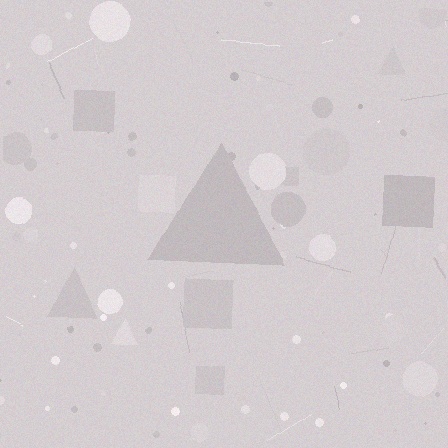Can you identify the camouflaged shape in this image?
The camouflaged shape is a triangle.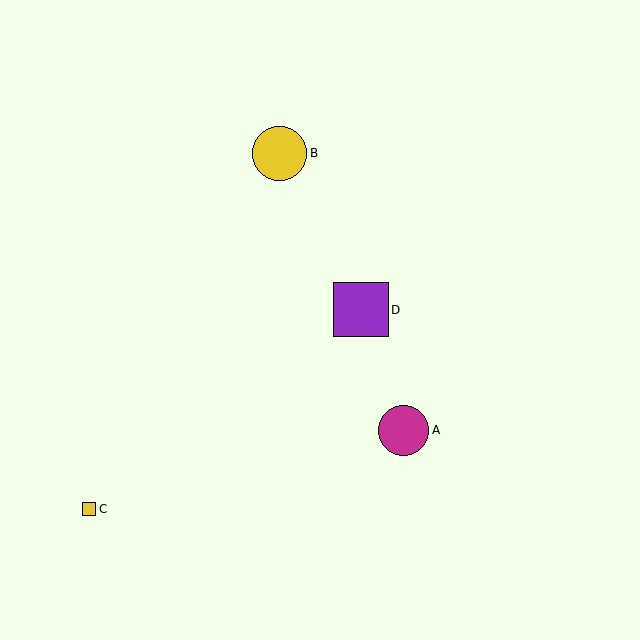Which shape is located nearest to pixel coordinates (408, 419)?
The magenta circle (labeled A) at (404, 430) is nearest to that location.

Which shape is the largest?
The purple square (labeled D) is the largest.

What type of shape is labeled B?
Shape B is a yellow circle.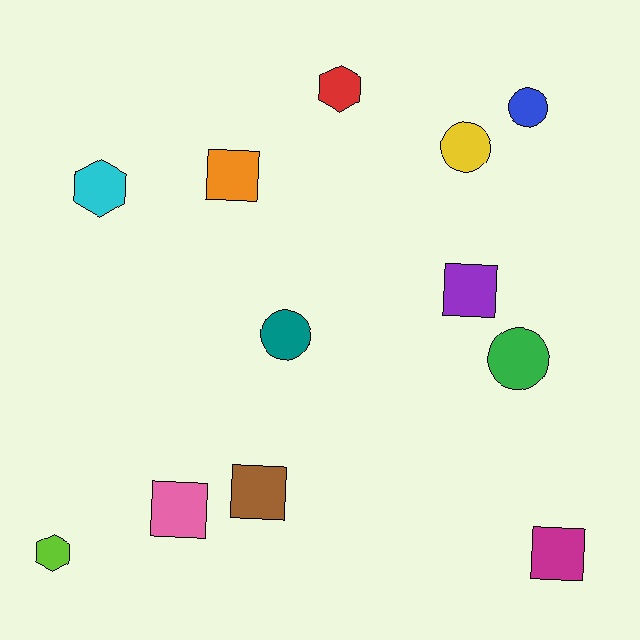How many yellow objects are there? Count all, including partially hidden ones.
There is 1 yellow object.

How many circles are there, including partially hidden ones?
There are 4 circles.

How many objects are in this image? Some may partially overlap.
There are 12 objects.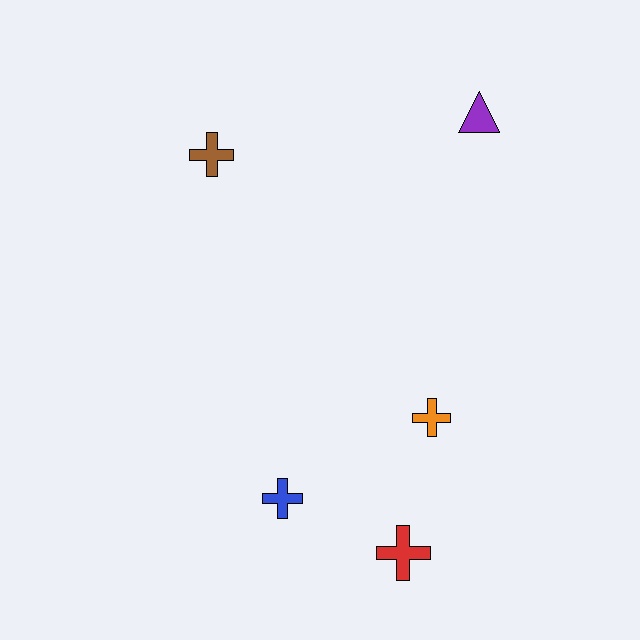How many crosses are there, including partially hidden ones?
There are 4 crosses.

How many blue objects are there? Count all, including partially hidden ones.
There is 1 blue object.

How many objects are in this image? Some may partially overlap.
There are 5 objects.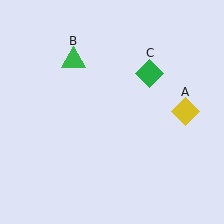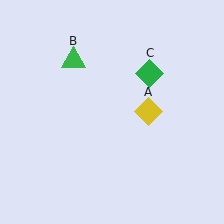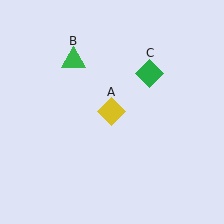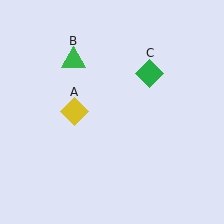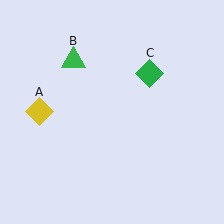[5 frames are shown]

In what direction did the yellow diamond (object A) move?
The yellow diamond (object A) moved left.